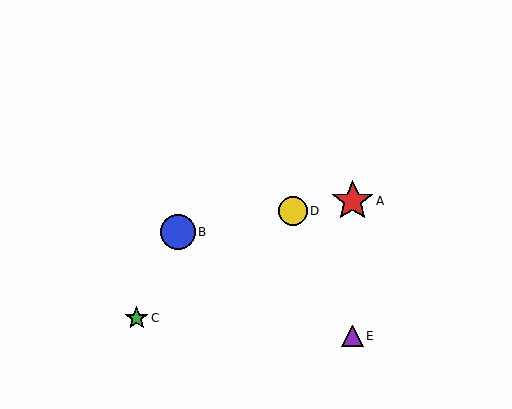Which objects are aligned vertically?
Objects A, E are aligned vertically.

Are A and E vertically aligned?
Yes, both are at x≈353.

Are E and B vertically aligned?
No, E is at x≈353 and B is at x≈178.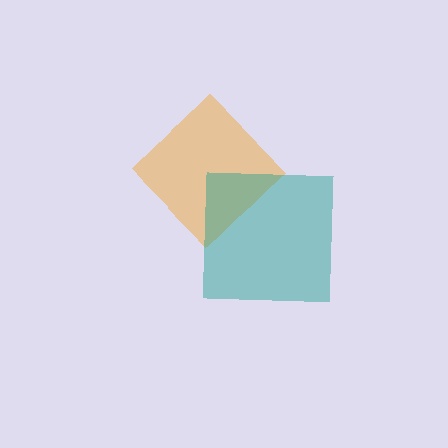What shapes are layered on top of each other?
The layered shapes are: an orange diamond, a teal square.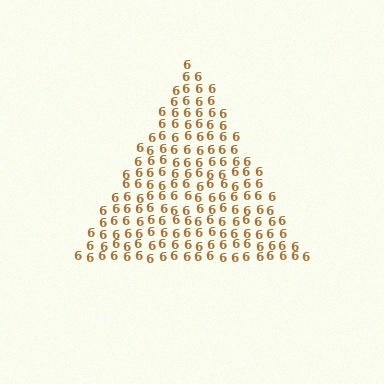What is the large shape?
The large shape is a triangle.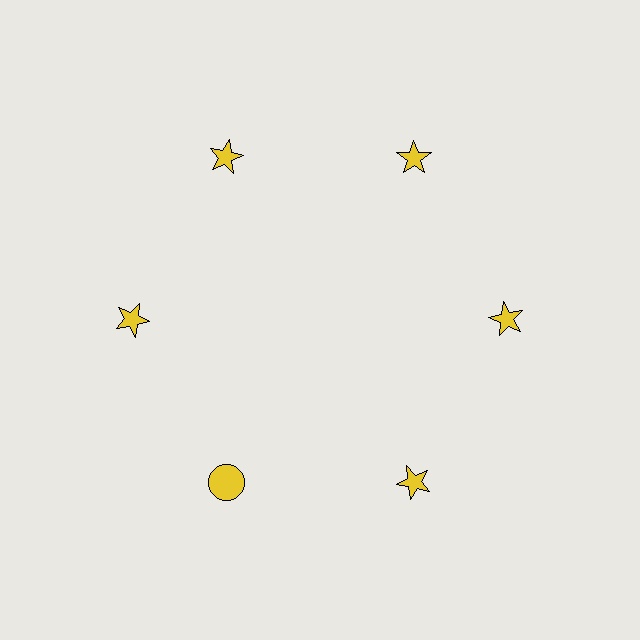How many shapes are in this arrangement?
There are 6 shapes arranged in a ring pattern.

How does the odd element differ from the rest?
It has a different shape: circle instead of star.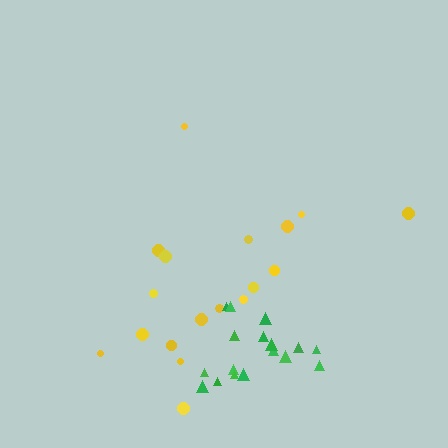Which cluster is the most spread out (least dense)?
Yellow.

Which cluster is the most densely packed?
Green.